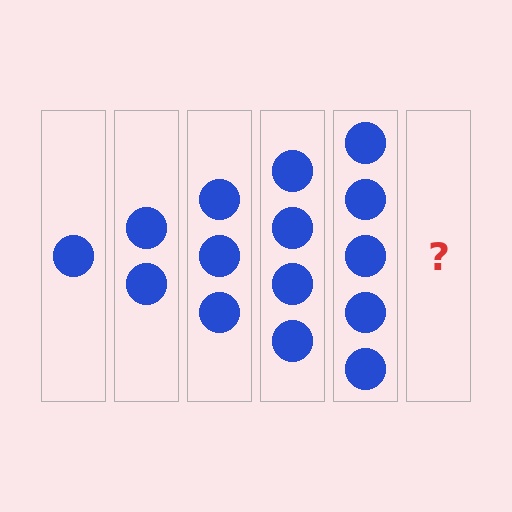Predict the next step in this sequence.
The next step is 6 circles.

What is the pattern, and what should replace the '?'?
The pattern is that each step adds one more circle. The '?' should be 6 circles.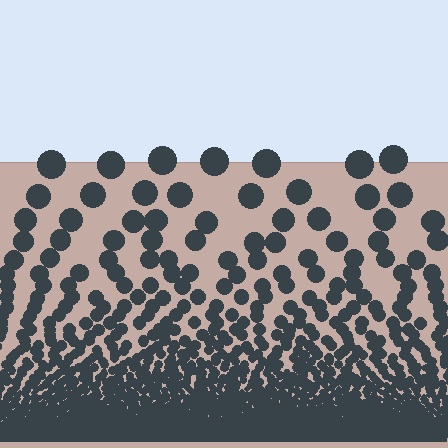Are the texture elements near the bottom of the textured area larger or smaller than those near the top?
Smaller. The gradient is inverted — elements near the bottom are smaller and denser.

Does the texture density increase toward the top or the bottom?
Density increases toward the bottom.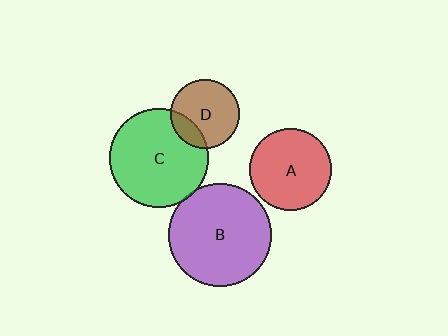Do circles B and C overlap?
Yes.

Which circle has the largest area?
Circle B (purple).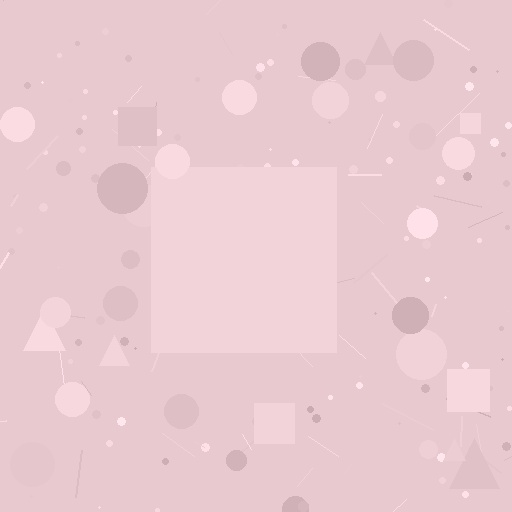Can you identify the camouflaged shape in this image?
The camouflaged shape is a square.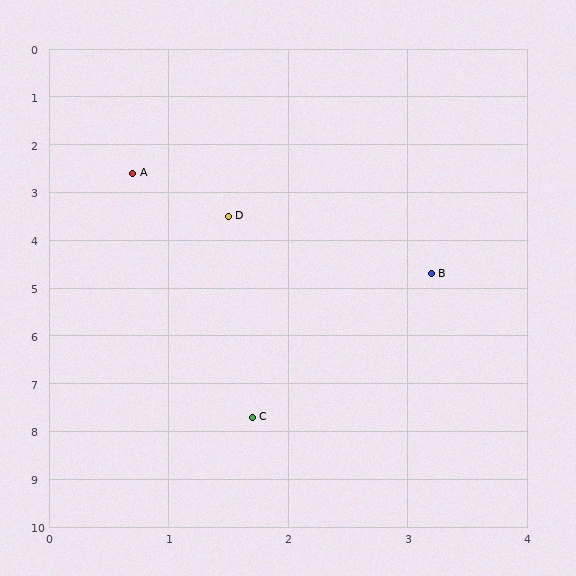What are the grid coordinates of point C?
Point C is at approximately (1.7, 7.7).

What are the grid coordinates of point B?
Point B is at approximately (3.2, 4.7).